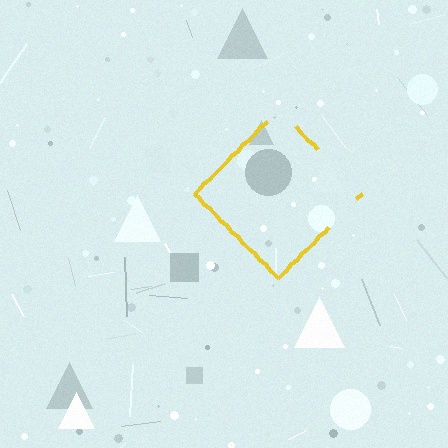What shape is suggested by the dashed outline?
The dashed outline suggests a diamond.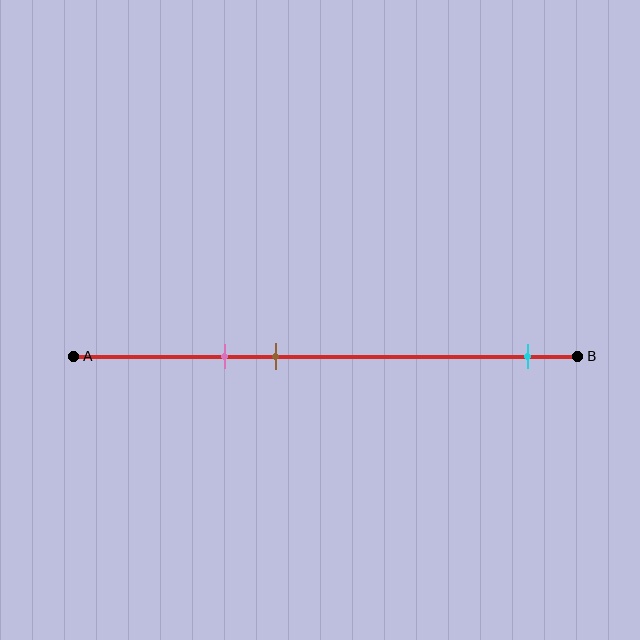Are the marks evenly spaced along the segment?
No, the marks are not evenly spaced.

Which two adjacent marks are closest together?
The pink and brown marks are the closest adjacent pair.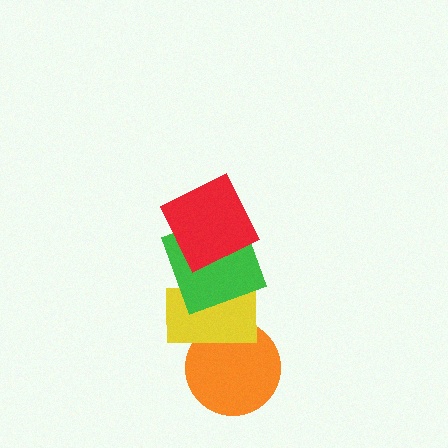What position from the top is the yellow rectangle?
The yellow rectangle is 3rd from the top.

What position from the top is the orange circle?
The orange circle is 4th from the top.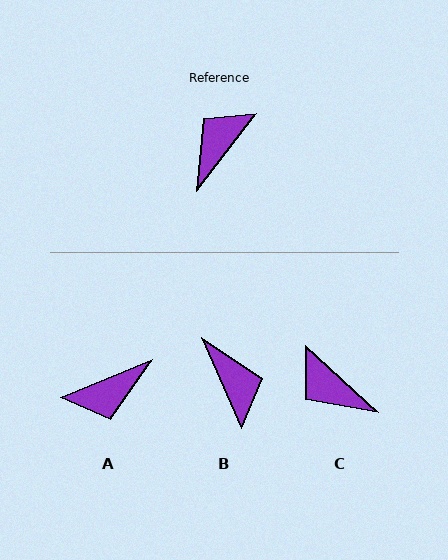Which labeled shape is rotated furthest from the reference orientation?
A, about 150 degrees away.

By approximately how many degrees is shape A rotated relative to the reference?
Approximately 150 degrees counter-clockwise.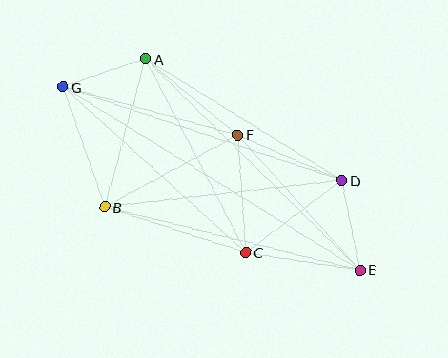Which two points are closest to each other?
Points A and G are closest to each other.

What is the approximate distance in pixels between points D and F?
The distance between D and F is approximately 113 pixels.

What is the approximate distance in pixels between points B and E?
The distance between B and E is approximately 263 pixels.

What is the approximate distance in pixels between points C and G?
The distance between C and G is approximately 247 pixels.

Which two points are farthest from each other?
Points E and G are farthest from each other.